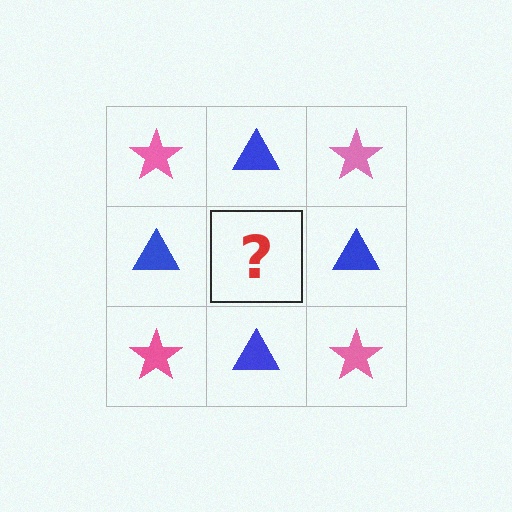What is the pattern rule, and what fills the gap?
The rule is that it alternates pink star and blue triangle in a checkerboard pattern. The gap should be filled with a pink star.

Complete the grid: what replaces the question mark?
The question mark should be replaced with a pink star.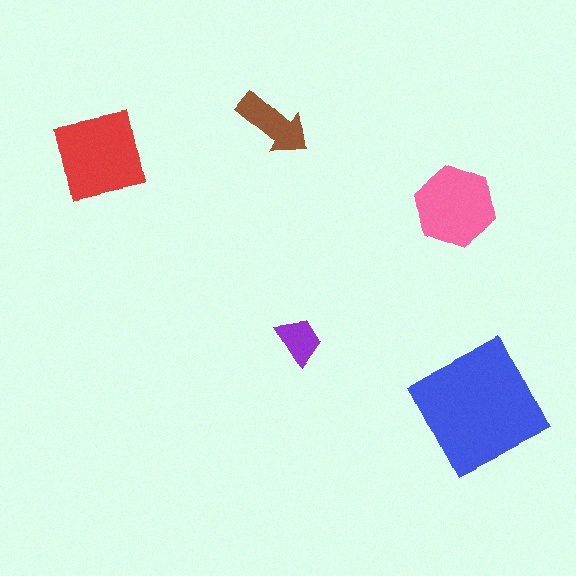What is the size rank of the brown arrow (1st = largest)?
4th.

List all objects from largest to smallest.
The blue square, the red square, the pink hexagon, the brown arrow, the purple trapezoid.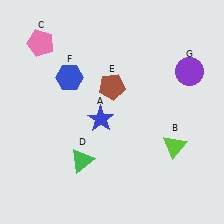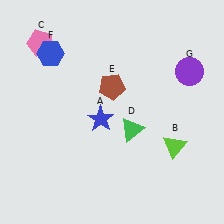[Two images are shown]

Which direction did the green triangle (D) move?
The green triangle (D) moved right.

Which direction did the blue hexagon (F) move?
The blue hexagon (F) moved up.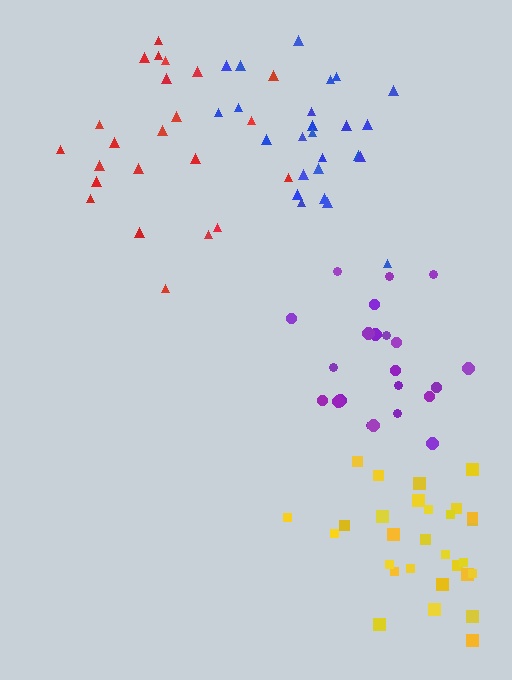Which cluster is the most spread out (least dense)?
Red.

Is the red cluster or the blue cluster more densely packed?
Blue.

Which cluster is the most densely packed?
Yellow.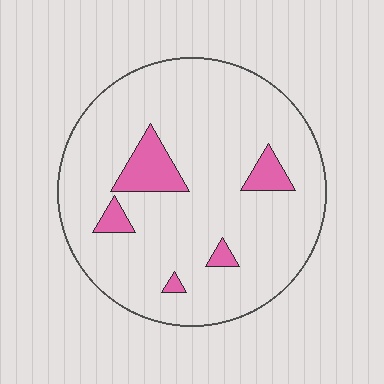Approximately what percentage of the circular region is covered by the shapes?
Approximately 10%.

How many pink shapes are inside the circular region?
5.